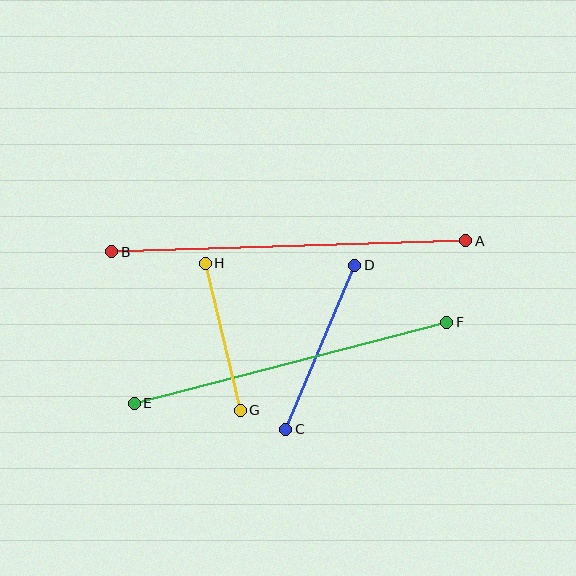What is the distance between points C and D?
The distance is approximately 178 pixels.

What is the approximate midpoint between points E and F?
The midpoint is at approximately (291, 363) pixels.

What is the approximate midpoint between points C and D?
The midpoint is at approximately (320, 347) pixels.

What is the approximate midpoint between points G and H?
The midpoint is at approximately (223, 337) pixels.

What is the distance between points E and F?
The distance is approximately 323 pixels.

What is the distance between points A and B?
The distance is approximately 354 pixels.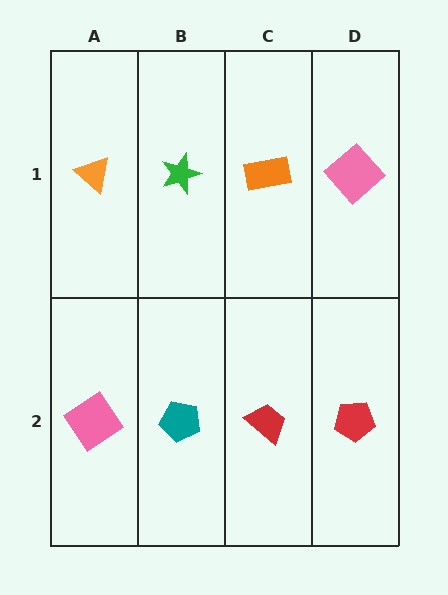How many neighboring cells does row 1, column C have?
3.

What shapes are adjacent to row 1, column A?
A pink diamond (row 2, column A), a green star (row 1, column B).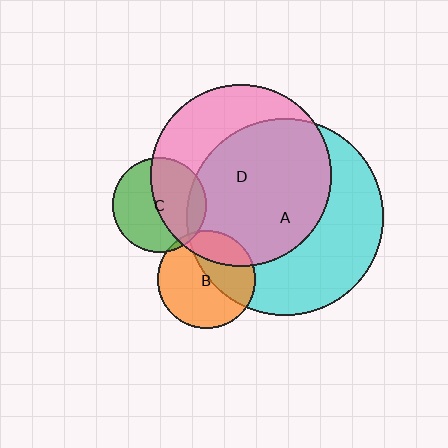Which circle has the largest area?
Circle A (cyan).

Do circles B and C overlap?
Yes.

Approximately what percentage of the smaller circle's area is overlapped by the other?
Approximately 5%.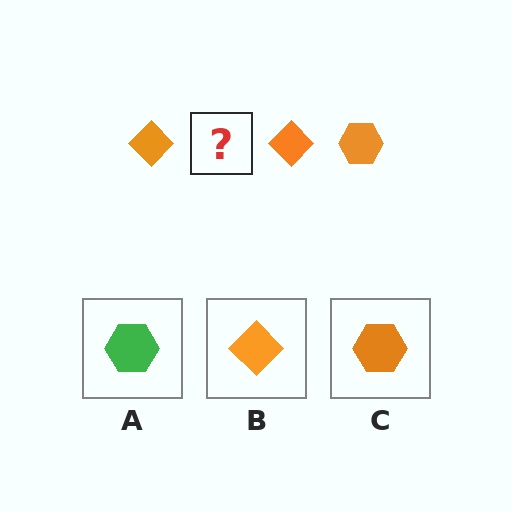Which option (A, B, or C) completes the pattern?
C.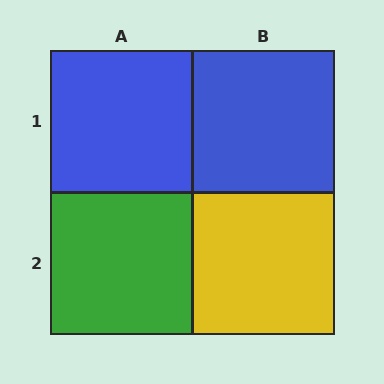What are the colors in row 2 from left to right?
Green, yellow.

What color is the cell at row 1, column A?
Blue.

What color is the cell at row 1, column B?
Blue.